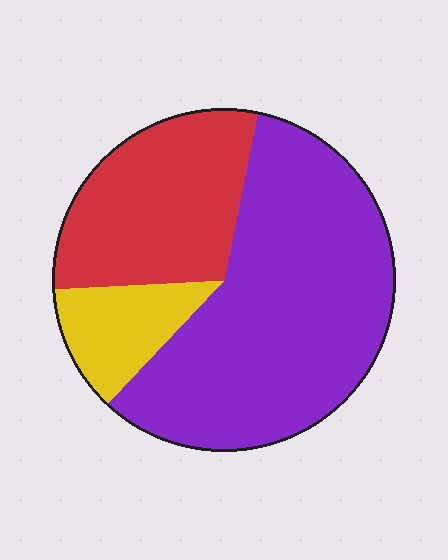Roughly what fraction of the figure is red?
Red takes up between a quarter and a half of the figure.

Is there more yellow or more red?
Red.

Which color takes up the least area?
Yellow, at roughly 10%.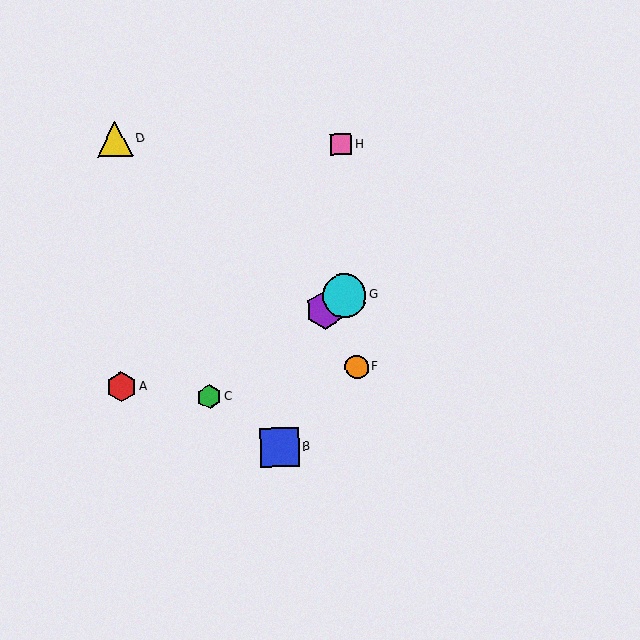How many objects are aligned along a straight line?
3 objects (C, E, G) are aligned along a straight line.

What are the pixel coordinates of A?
Object A is at (121, 387).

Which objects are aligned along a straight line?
Objects C, E, G are aligned along a straight line.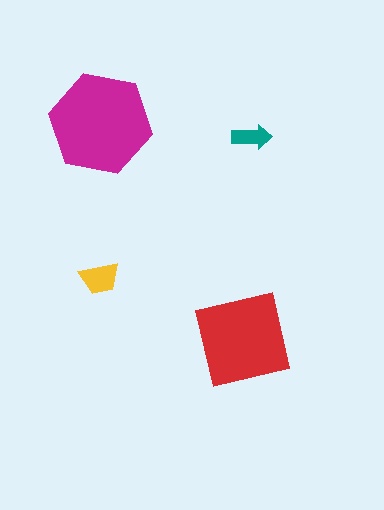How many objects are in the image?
There are 4 objects in the image.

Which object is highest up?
The magenta hexagon is topmost.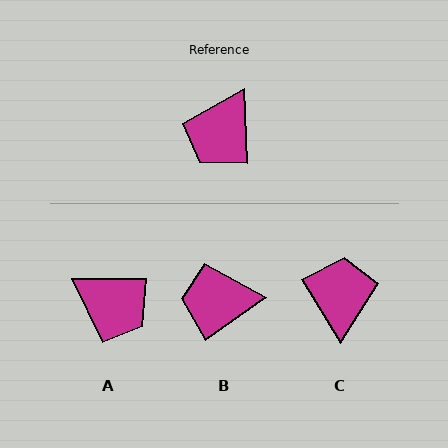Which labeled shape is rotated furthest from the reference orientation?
C, about 152 degrees away.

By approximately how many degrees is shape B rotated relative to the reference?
Approximately 58 degrees clockwise.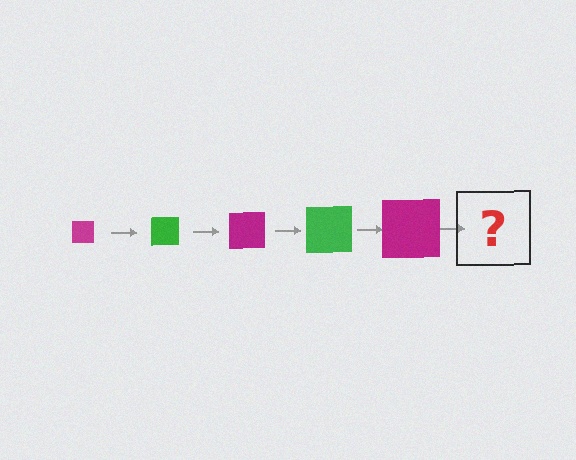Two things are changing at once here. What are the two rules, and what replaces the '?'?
The two rules are that the square grows larger each step and the color cycles through magenta and green. The '?' should be a green square, larger than the previous one.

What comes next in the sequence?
The next element should be a green square, larger than the previous one.